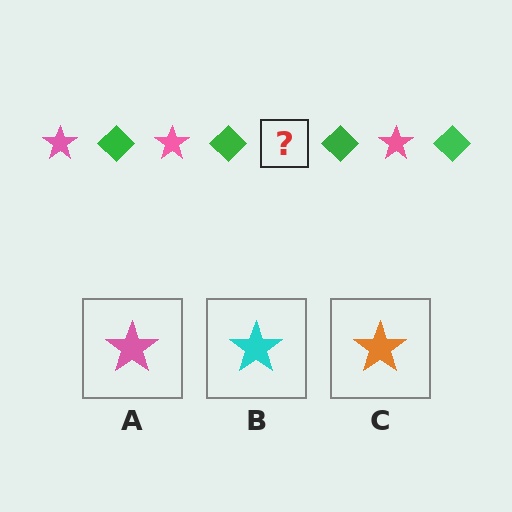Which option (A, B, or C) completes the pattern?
A.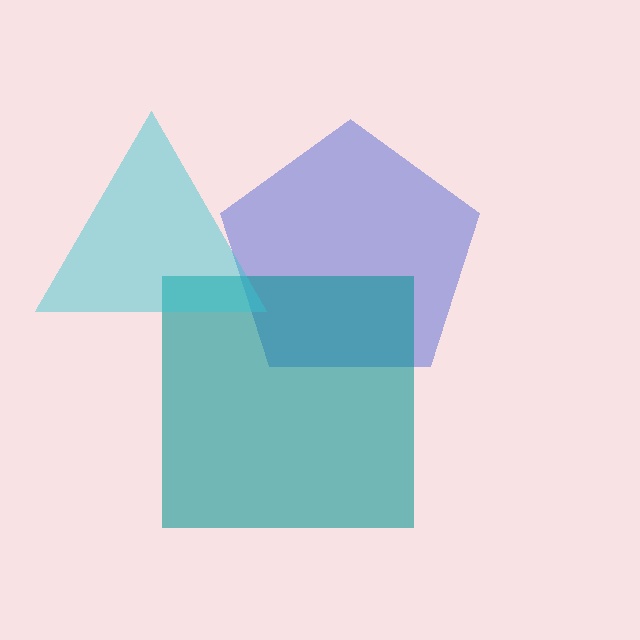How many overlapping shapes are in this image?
There are 3 overlapping shapes in the image.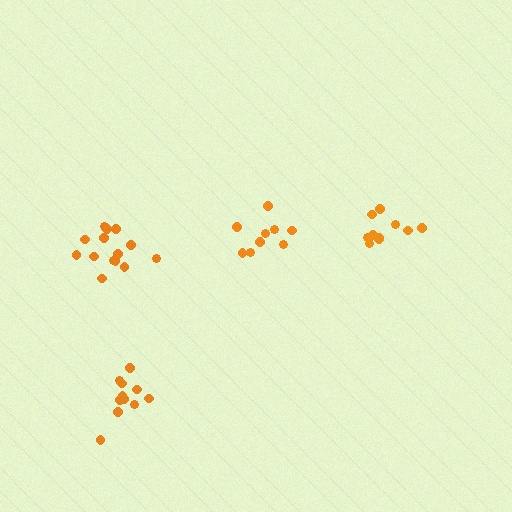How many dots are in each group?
Group 1: 9 dots, Group 2: 10 dots, Group 3: 14 dots, Group 4: 12 dots (45 total).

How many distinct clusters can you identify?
There are 4 distinct clusters.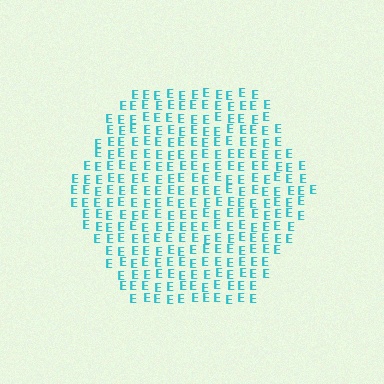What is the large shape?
The large shape is a hexagon.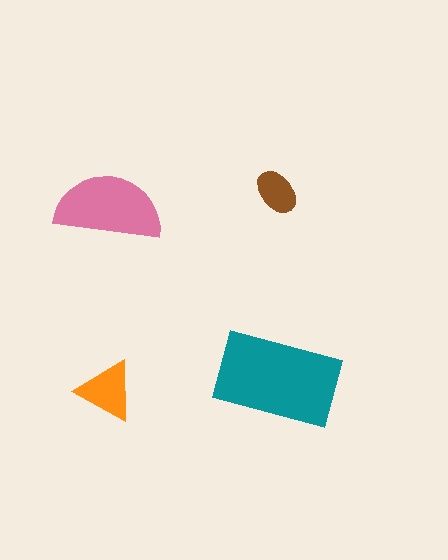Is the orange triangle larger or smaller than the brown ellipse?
Larger.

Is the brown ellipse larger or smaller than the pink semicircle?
Smaller.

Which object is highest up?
The brown ellipse is topmost.